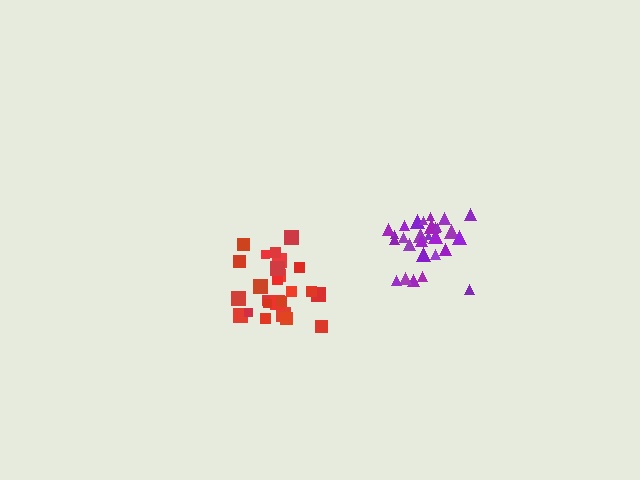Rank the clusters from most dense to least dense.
purple, red.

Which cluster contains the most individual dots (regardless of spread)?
Purple (29).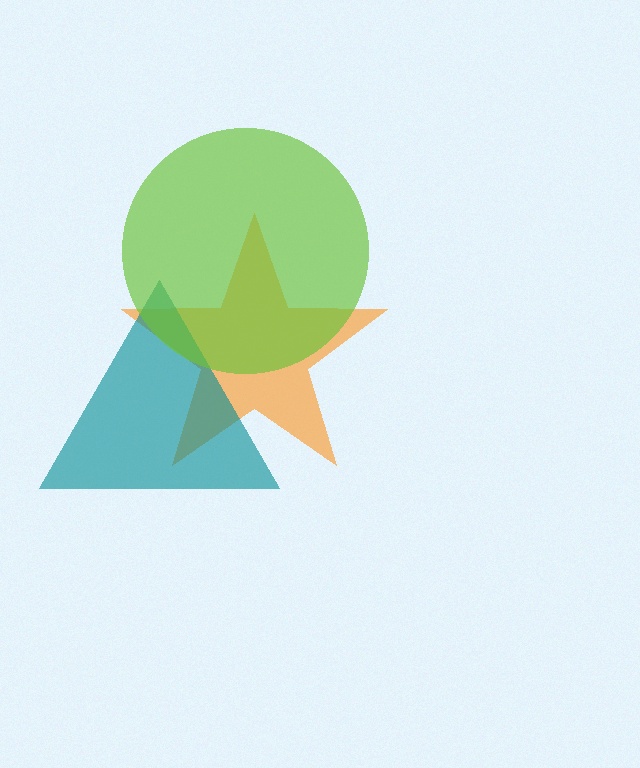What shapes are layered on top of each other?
The layered shapes are: an orange star, a teal triangle, a lime circle.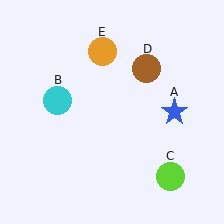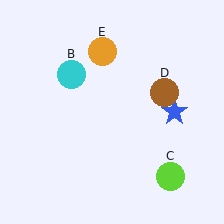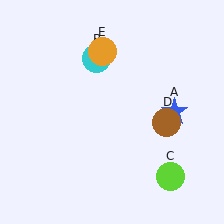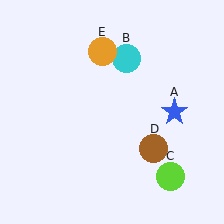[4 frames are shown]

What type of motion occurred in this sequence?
The cyan circle (object B), brown circle (object D) rotated clockwise around the center of the scene.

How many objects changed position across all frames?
2 objects changed position: cyan circle (object B), brown circle (object D).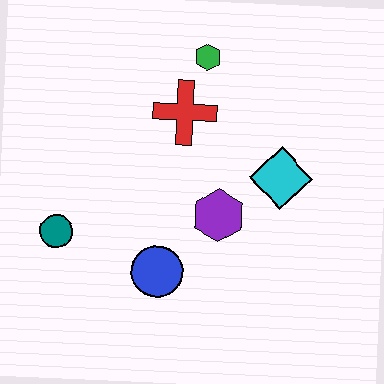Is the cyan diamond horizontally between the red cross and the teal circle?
No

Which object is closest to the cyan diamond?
The purple hexagon is closest to the cyan diamond.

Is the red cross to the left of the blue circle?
No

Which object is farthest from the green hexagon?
The teal circle is farthest from the green hexagon.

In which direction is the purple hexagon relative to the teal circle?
The purple hexagon is to the right of the teal circle.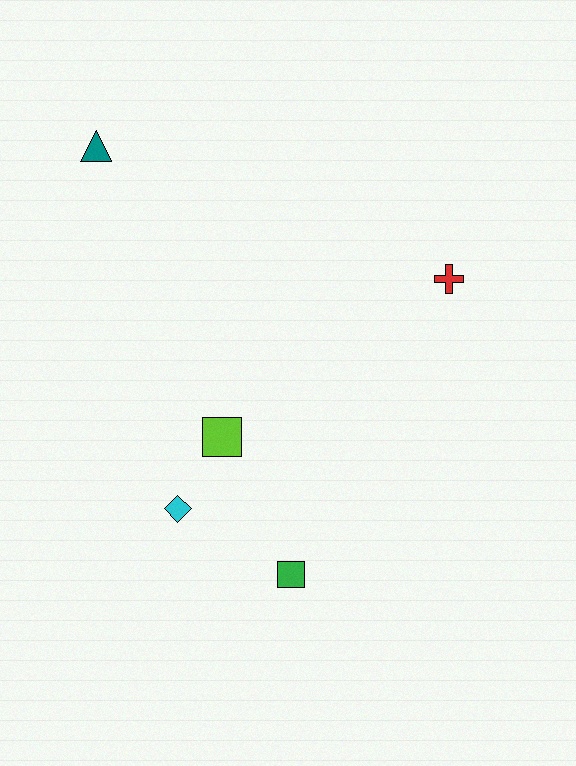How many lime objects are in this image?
There is 1 lime object.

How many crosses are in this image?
There is 1 cross.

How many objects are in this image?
There are 5 objects.